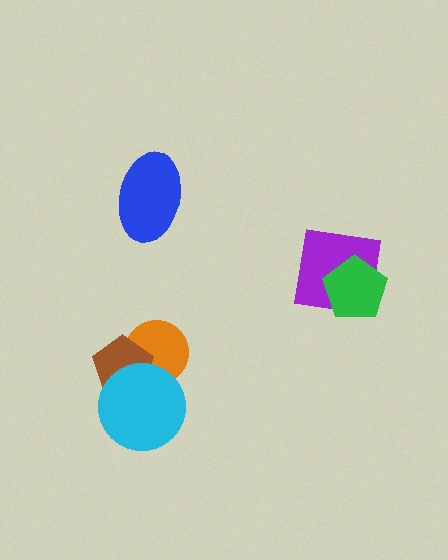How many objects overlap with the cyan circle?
2 objects overlap with the cyan circle.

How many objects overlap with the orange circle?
2 objects overlap with the orange circle.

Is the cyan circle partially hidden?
No, no other shape covers it.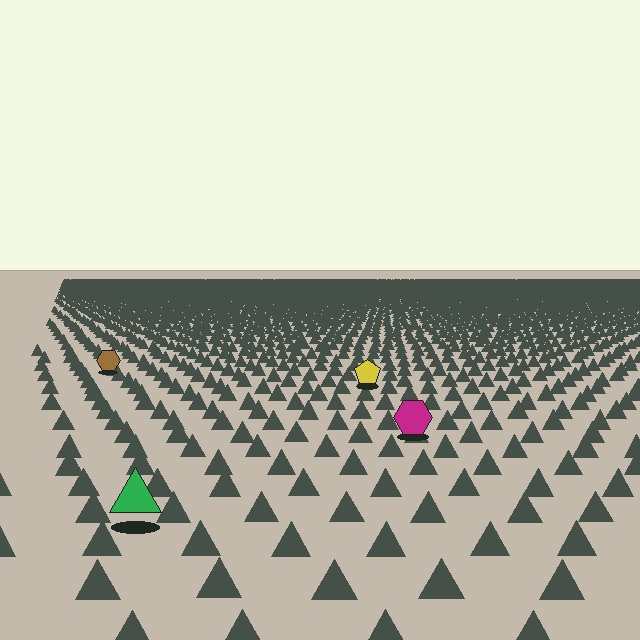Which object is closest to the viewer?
The green triangle is closest. The texture marks near it are larger and more spread out.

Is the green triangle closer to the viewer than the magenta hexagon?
Yes. The green triangle is closer — you can tell from the texture gradient: the ground texture is coarser near it.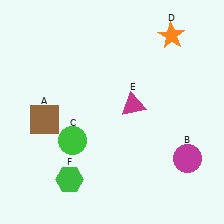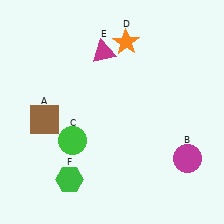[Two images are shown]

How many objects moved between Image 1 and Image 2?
2 objects moved between the two images.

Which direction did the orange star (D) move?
The orange star (D) moved left.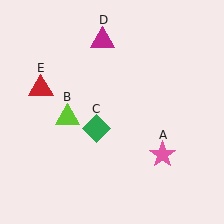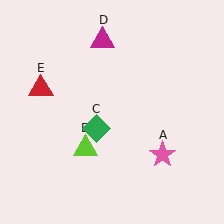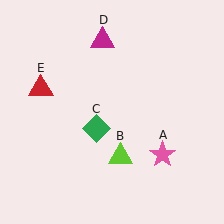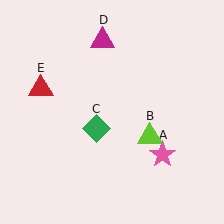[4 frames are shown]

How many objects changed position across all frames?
1 object changed position: lime triangle (object B).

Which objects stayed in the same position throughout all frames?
Pink star (object A) and green diamond (object C) and magenta triangle (object D) and red triangle (object E) remained stationary.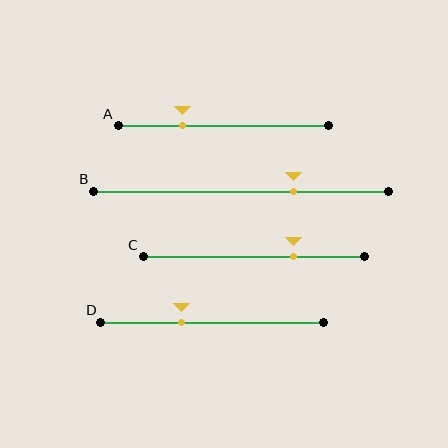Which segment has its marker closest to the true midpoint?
Segment D has its marker closest to the true midpoint.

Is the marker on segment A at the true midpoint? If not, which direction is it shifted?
No, the marker on segment A is shifted to the left by about 19% of the segment length.